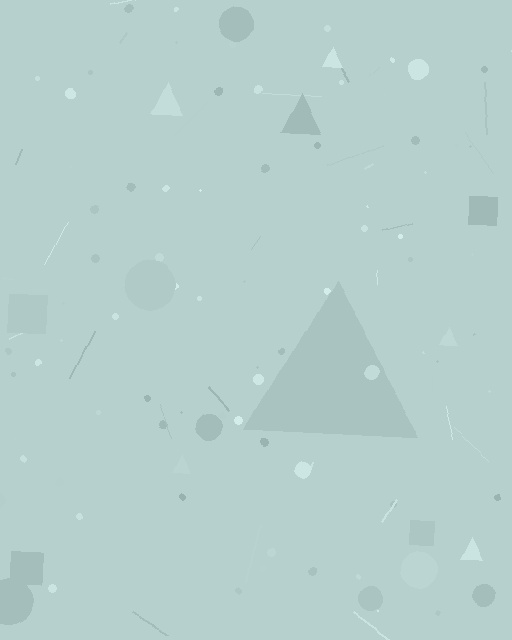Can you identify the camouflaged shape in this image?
The camouflaged shape is a triangle.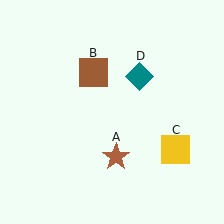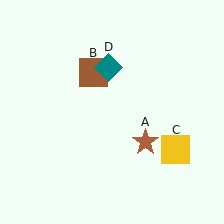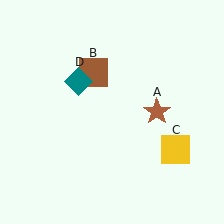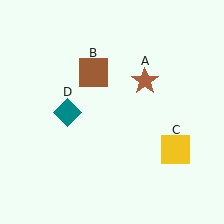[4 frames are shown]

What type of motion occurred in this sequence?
The brown star (object A), teal diamond (object D) rotated counterclockwise around the center of the scene.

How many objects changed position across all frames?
2 objects changed position: brown star (object A), teal diamond (object D).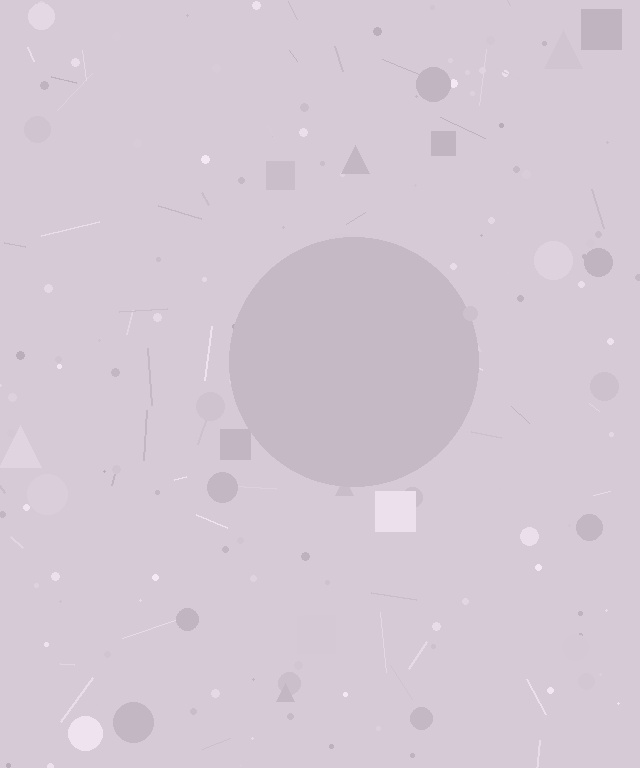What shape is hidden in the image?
A circle is hidden in the image.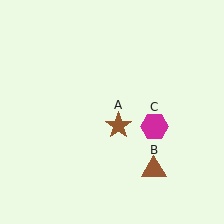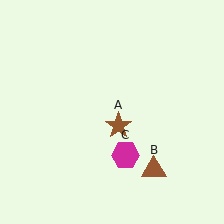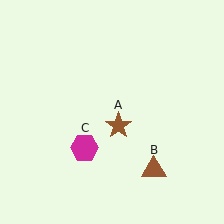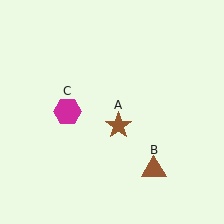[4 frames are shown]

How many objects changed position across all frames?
1 object changed position: magenta hexagon (object C).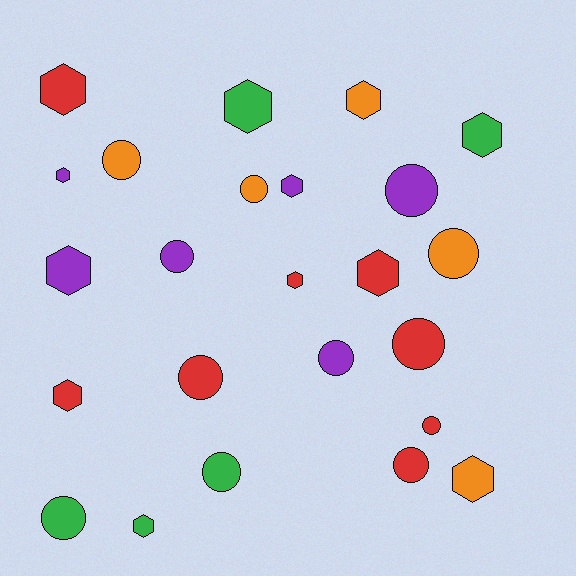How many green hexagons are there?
There are 3 green hexagons.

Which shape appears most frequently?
Hexagon, with 12 objects.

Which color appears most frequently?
Red, with 8 objects.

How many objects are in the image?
There are 24 objects.